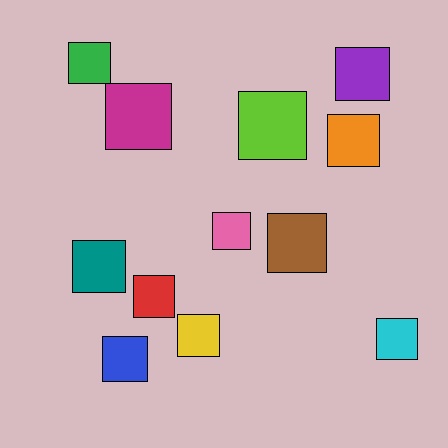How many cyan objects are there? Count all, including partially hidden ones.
There is 1 cyan object.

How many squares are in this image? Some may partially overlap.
There are 12 squares.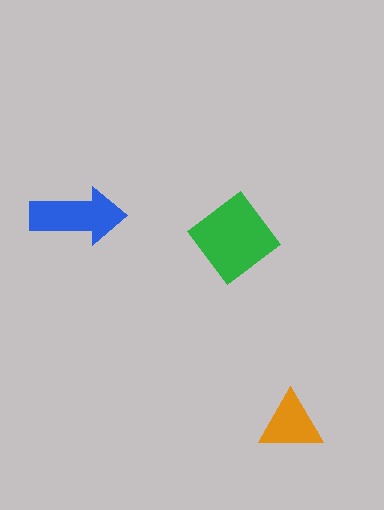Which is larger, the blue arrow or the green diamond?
The green diamond.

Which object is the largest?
The green diamond.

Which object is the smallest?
The orange triangle.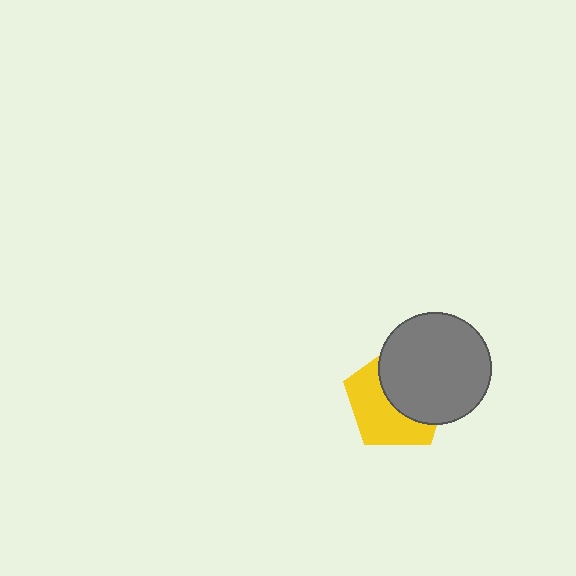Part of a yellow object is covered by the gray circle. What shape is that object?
It is a pentagon.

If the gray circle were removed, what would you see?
You would see the complete yellow pentagon.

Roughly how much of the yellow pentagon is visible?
About half of it is visible (roughly 50%).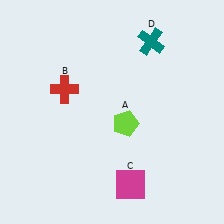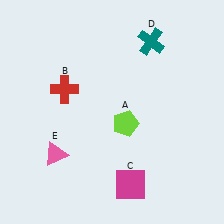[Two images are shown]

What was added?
A pink triangle (E) was added in Image 2.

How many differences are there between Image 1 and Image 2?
There is 1 difference between the two images.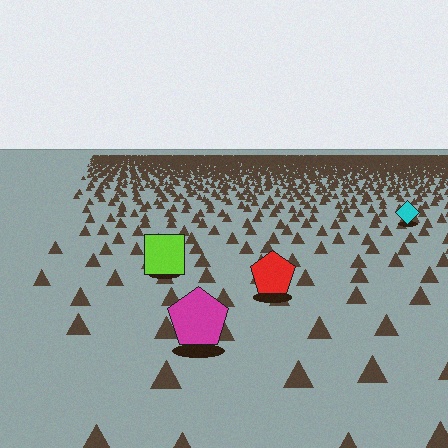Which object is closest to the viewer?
The magenta pentagon is closest. The texture marks near it are larger and more spread out.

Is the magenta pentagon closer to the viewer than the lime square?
Yes. The magenta pentagon is closer — you can tell from the texture gradient: the ground texture is coarser near it.